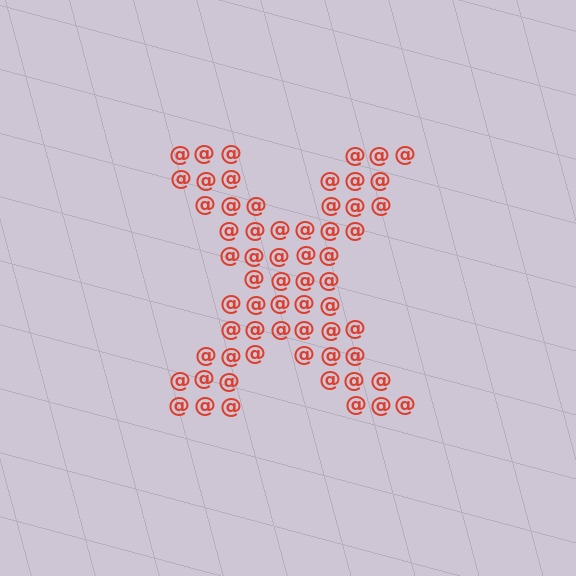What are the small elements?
The small elements are at signs.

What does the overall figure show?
The overall figure shows the letter X.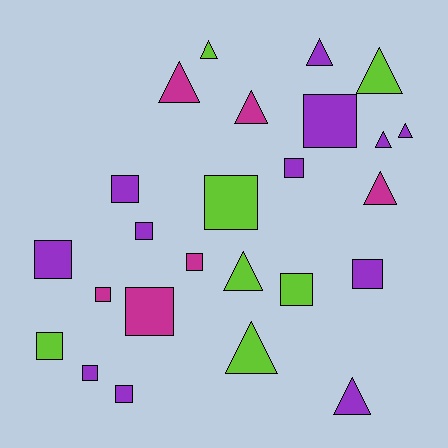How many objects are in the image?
There are 25 objects.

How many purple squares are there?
There are 8 purple squares.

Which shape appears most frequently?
Square, with 14 objects.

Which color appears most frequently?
Purple, with 12 objects.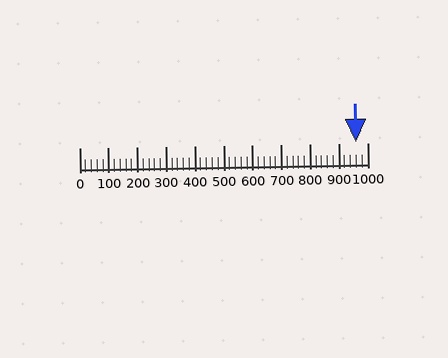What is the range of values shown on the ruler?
The ruler shows values from 0 to 1000.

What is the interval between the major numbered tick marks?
The major tick marks are spaced 100 units apart.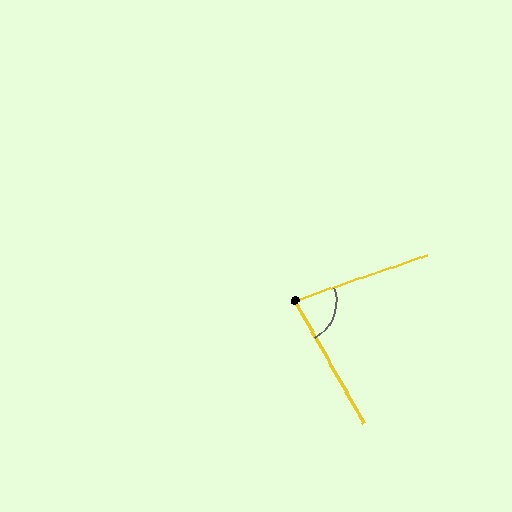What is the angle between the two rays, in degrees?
Approximately 79 degrees.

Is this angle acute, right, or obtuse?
It is acute.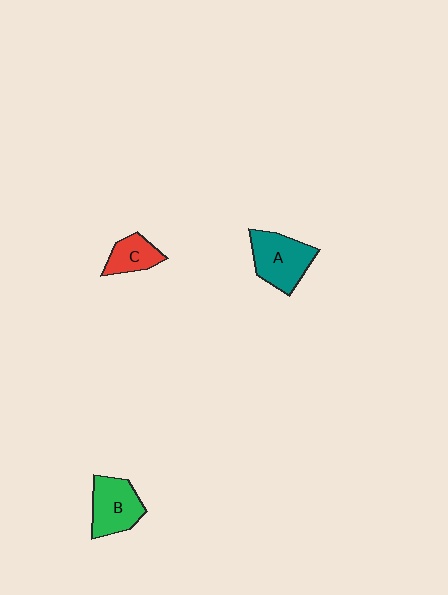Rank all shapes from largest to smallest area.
From largest to smallest: A (teal), B (green), C (red).